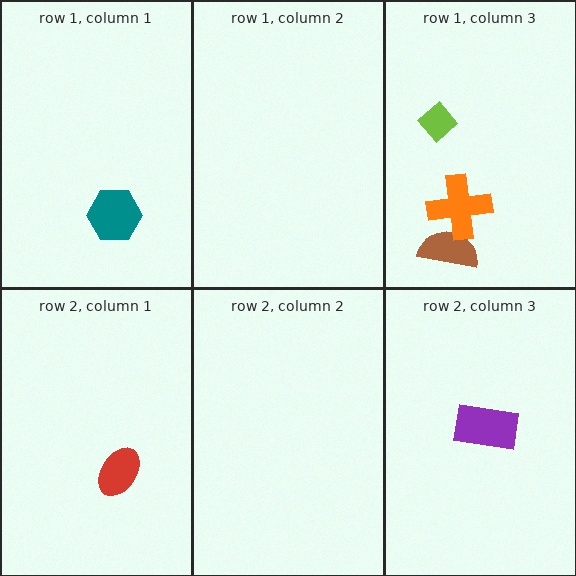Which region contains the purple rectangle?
The row 2, column 3 region.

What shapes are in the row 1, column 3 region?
The brown semicircle, the orange cross, the lime diamond.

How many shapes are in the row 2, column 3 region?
1.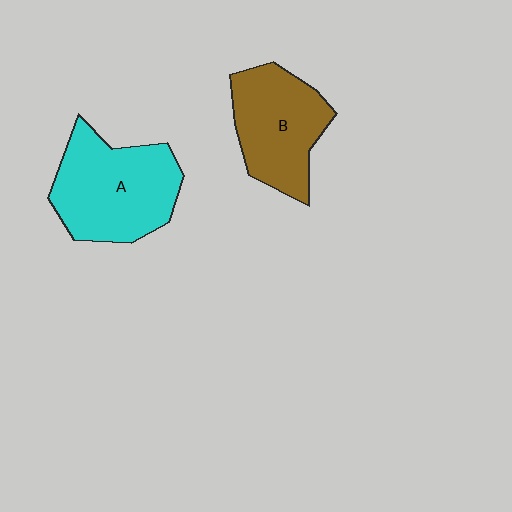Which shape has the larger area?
Shape A (cyan).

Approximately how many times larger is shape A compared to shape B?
Approximately 1.2 times.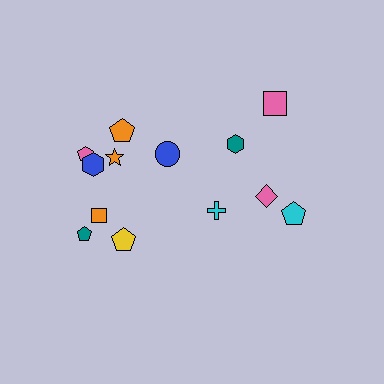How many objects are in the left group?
There are 8 objects.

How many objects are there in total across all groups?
There are 13 objects.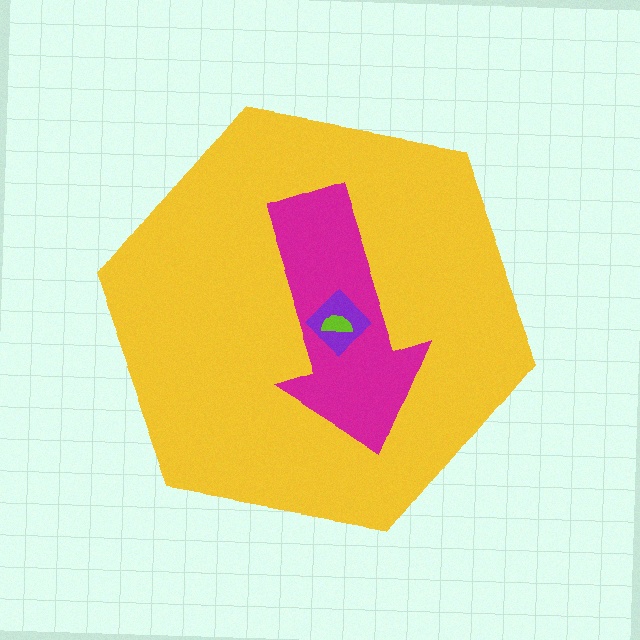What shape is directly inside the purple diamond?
The lime semicircle.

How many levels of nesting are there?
4.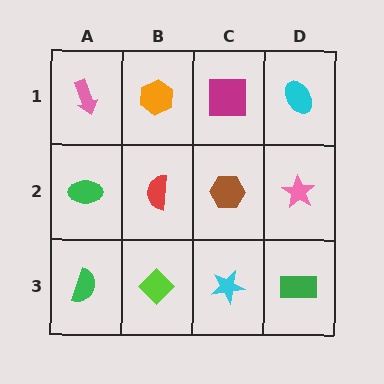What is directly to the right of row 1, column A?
An orange hexagon.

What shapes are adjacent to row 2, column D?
A cyan ellipse (row 1, column D), a green rectangle (row 3, column D), a brown hexagon (row 2, column C).